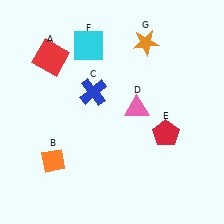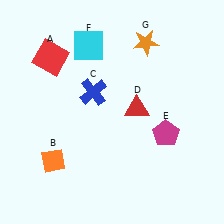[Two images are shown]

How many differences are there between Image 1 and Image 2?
There are 2 differences between the two images.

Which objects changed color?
D changed from pink to red. E changed from red to magenta.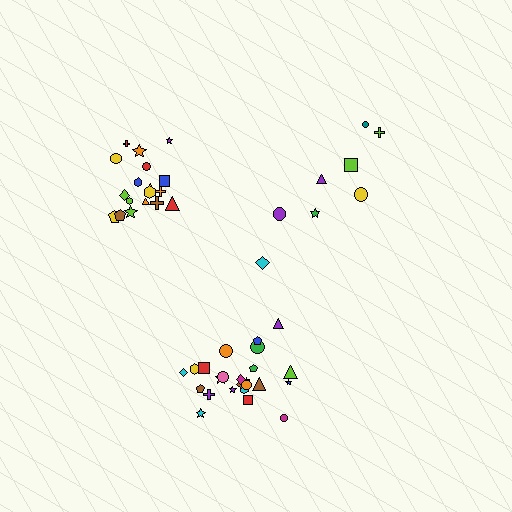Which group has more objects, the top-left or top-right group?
The top-left group.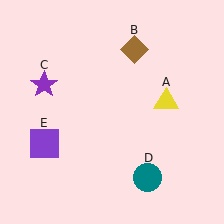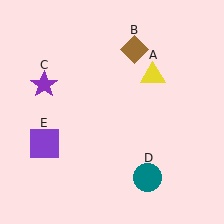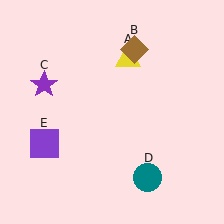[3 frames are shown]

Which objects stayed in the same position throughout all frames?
Brown diamond (object B) and purple star (object C) and teal circle (object D) and purple square (object E) remained stationary.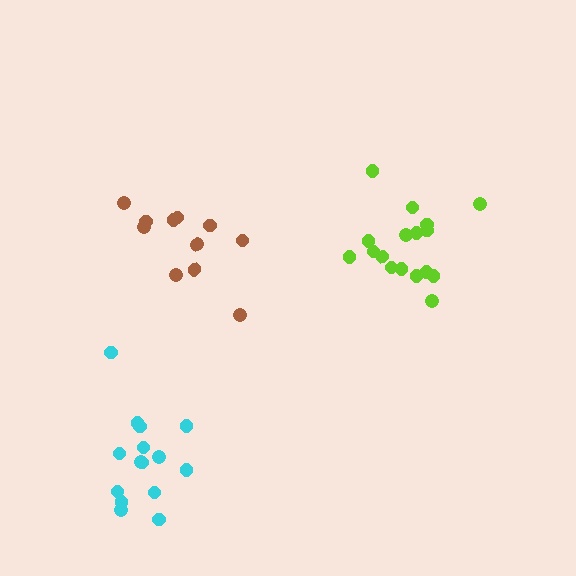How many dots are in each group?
Group 1: 11 dots, Group 2: 15 dots, Group 3: 17 dots (43 total).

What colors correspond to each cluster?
The clusters are colored: brown, cyan, lime.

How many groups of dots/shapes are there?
There are 3 groups.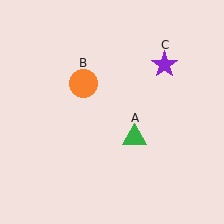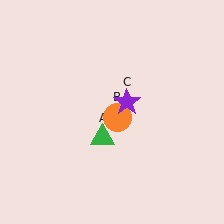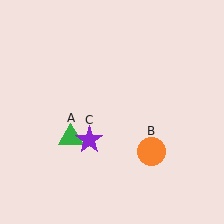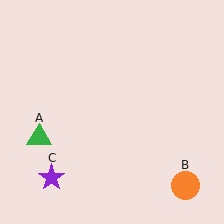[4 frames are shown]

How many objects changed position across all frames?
3 objects changed position: green triangle (object A), orange circle (object B), purple star (object C).